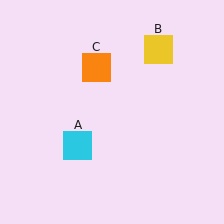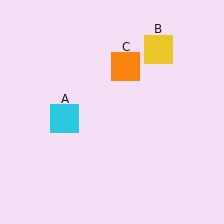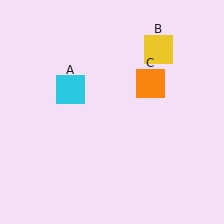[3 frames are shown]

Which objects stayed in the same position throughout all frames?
Yellow square (object B) remained stationary.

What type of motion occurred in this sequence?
The cyan square (object A), orange square (object C) rotated clockwise around the center of the scene.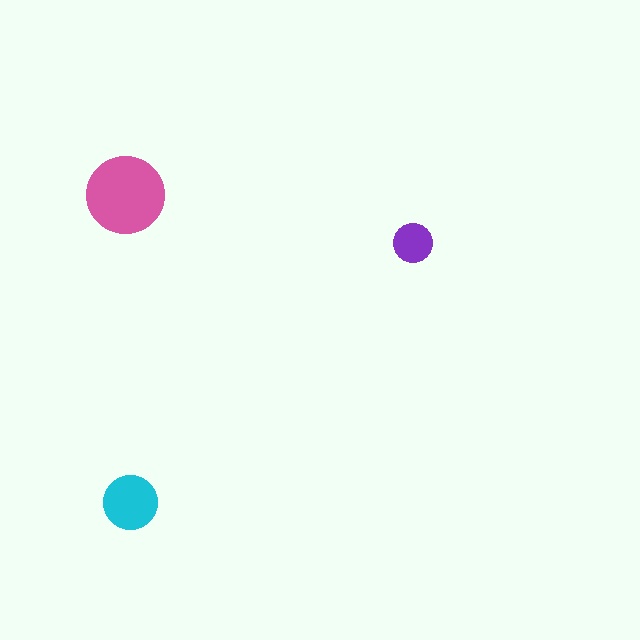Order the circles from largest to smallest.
the pink one, the cyan one, the purple one.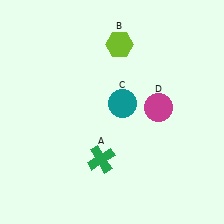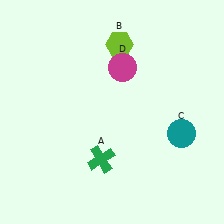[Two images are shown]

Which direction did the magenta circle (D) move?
The magenta circle (D) moved up.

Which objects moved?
The objects that moved are: the teal circle (C), the magenta circle (D).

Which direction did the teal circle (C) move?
The teal circle (C) moved right.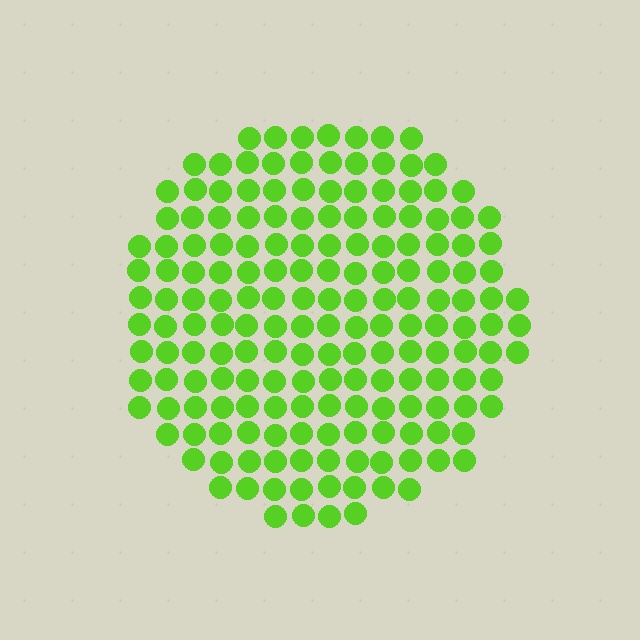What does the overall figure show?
The overall figure shows a circle.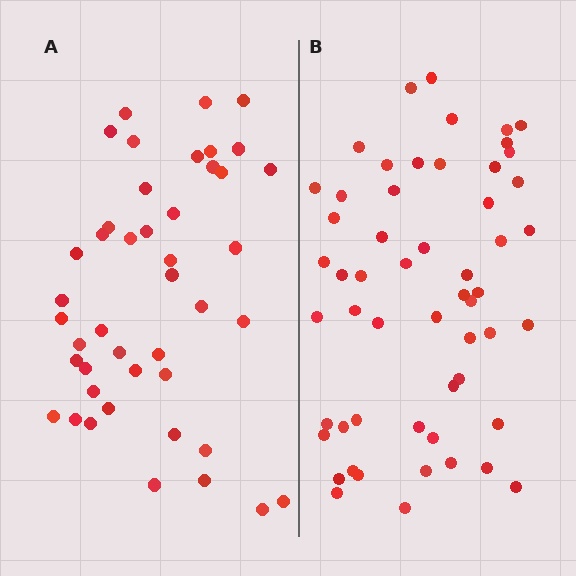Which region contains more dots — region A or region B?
Region B (the right region) has more dots.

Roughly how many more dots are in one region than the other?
Region B has roughly 12 or so more dots than region A.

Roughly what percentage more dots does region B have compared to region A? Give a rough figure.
About 25% more.